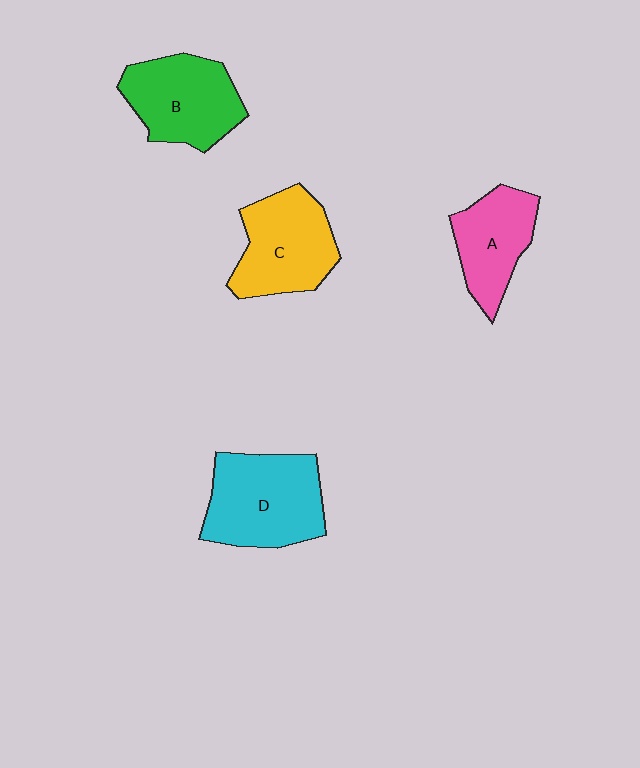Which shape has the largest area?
Shape D (cyan).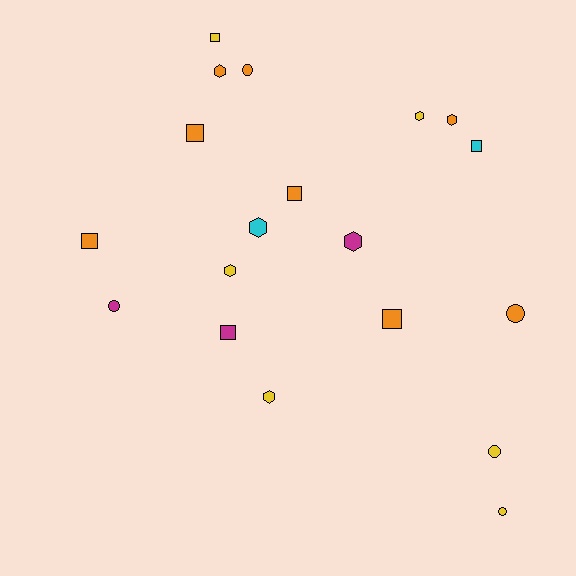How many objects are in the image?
There are 19 objects.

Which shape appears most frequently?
Square, with 7 objects.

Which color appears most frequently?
Orange, with 8 objects.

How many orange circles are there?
There are 2 orange circles.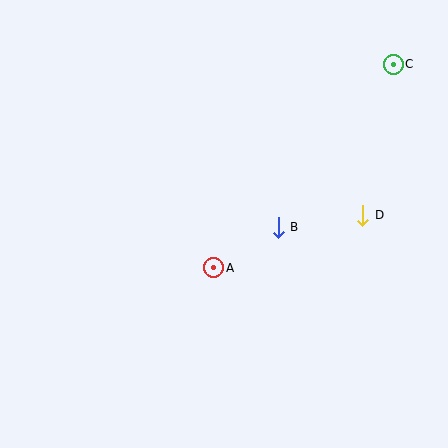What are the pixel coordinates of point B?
Point B is at (278, 227).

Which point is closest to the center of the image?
Point A at (214, 268) is closest to the center.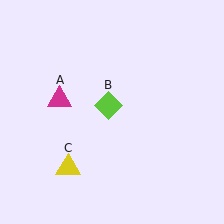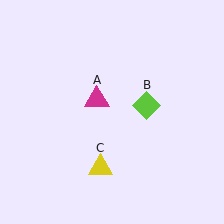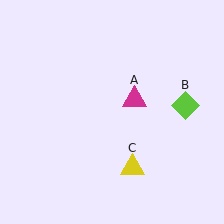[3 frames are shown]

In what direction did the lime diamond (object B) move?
The lime diamond (object B) moved right.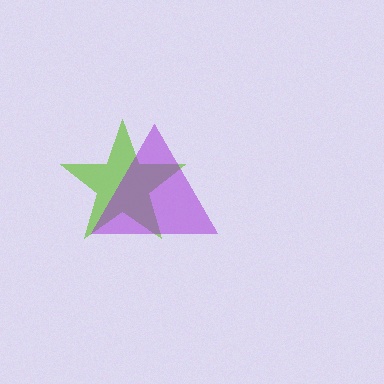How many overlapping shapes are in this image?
There are 2 overlapping shapes in the image.